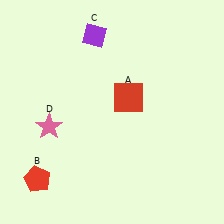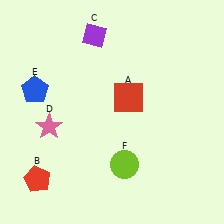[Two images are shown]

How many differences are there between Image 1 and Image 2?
There are 2 differences between the two images.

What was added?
A blue pentagon (E), a lime circle (F) were added in Image 2.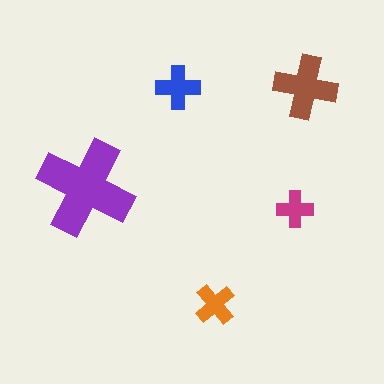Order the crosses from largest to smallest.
the purple one, the brown one, the blue one, the orange one, the magenta one.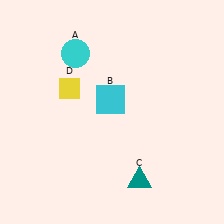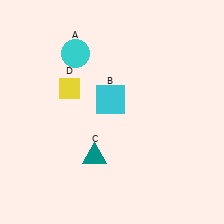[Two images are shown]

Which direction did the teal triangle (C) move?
The teal triangle (C) moved left.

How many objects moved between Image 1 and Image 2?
1 object moved between the two images.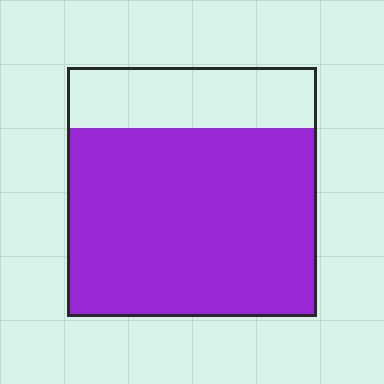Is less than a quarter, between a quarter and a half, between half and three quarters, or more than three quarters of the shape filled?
More than three quarters.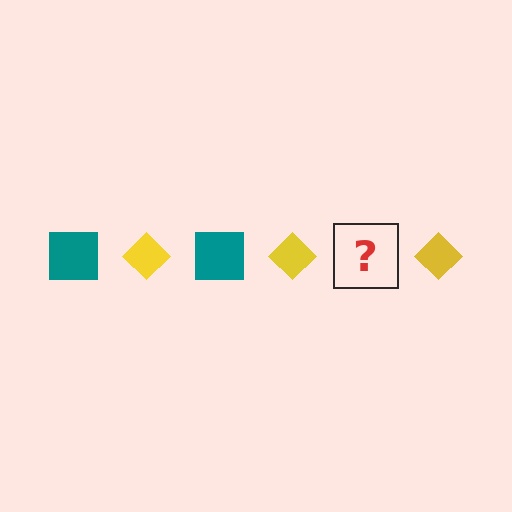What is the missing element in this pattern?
The missing element is a teal square.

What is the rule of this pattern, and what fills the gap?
The rule is that the pattern alternates between teal square and yellow diamond. The gap should be filled with a teal square.